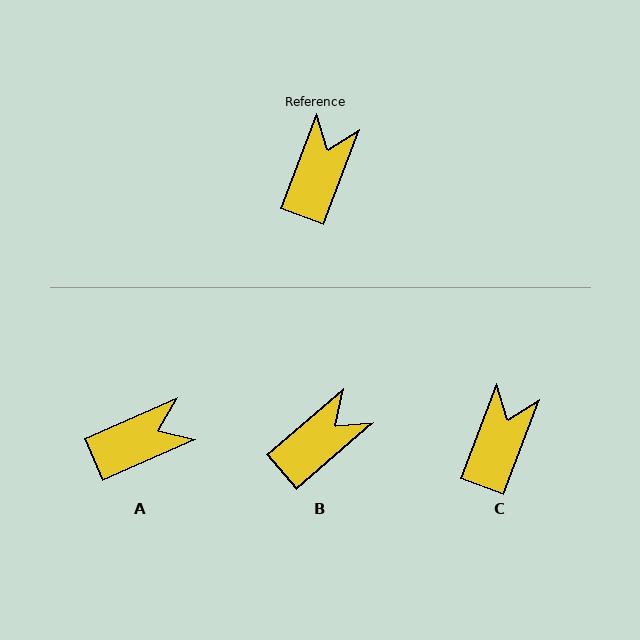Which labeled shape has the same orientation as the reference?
C.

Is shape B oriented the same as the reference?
No, it is off by about 28 degrees.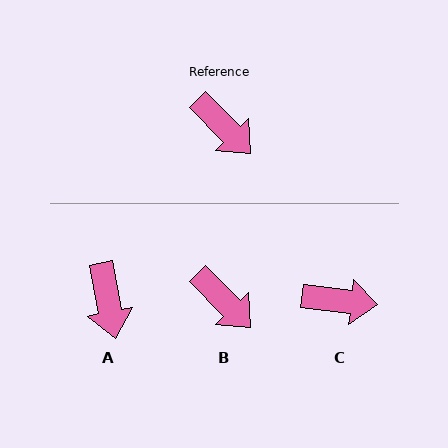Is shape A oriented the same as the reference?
No, it is off by about 34 degrees.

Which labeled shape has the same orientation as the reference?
B.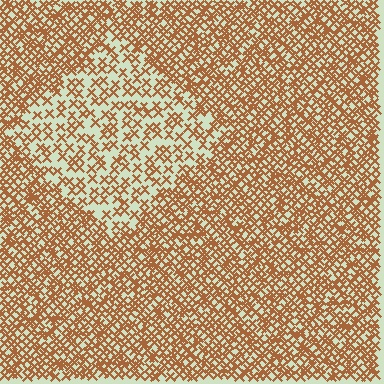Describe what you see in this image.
The image contains small brown elements arranged at two different densities. A diamond-shaped region is visible where the elements are less densely packed than the surrounding area.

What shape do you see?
I see a diamond.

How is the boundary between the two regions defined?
The boundary is defined by a change in element density (approximately 2.1x ratio). All elements are the same color, size, and shape.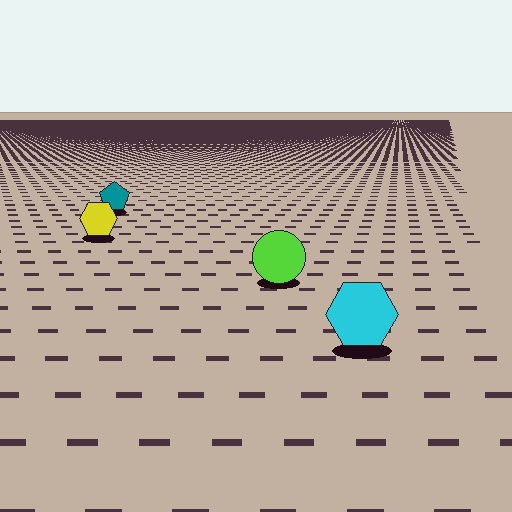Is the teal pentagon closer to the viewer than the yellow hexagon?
No. The yellow hexagon is closer — you can tell from the texture gradient: the ground texture is coarser near it.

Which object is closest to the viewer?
The cyan hexagon is closest. The texture marks near it are larger and more spread out.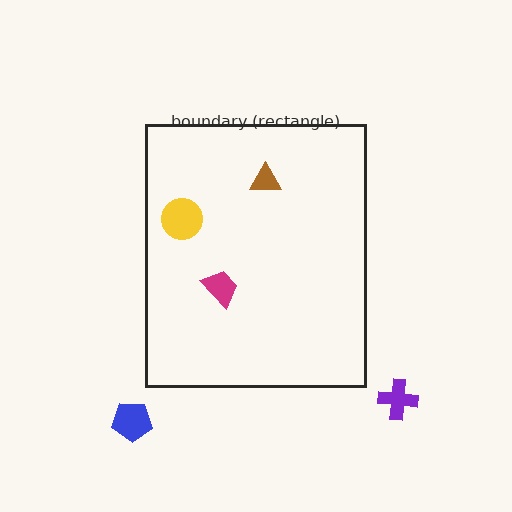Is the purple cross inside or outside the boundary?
Outside.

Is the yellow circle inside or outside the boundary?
Inside.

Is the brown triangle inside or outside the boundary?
Inside.